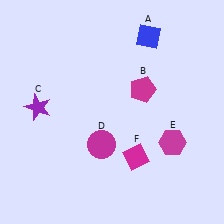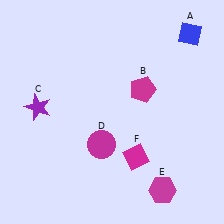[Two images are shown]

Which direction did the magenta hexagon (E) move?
The magenta hexagon (E) moved down.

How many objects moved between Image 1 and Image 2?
2 objects moved between the two images.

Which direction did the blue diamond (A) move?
The blue diamond (A) moved right.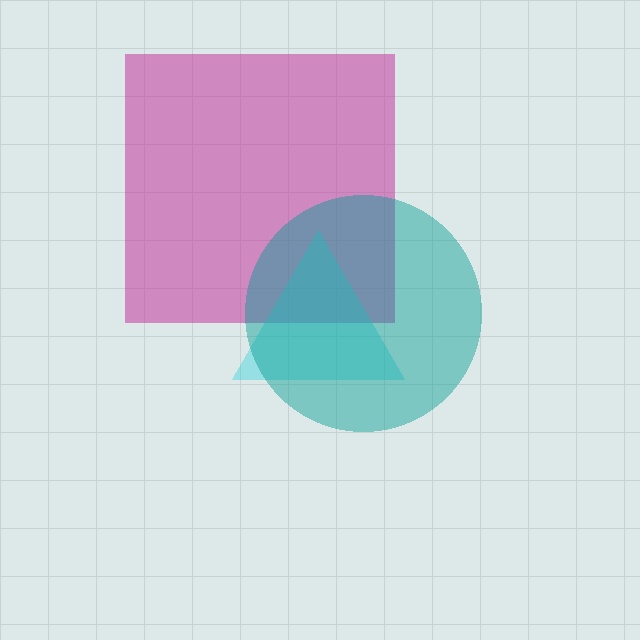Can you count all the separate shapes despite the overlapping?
Yes, there are 3 separate shapes.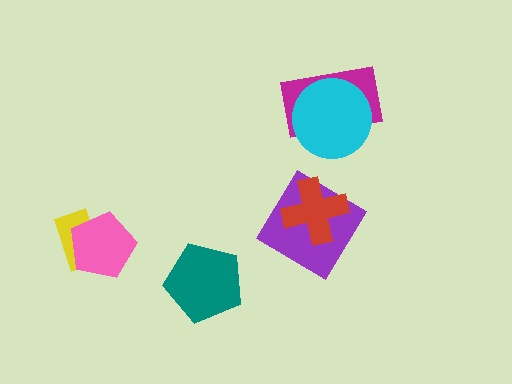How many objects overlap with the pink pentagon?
1 object overlaps with the pink pentagon.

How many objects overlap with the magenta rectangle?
1 object overlaps with the magenta rectangle.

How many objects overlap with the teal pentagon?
0 objects overlap with the teal pentagon.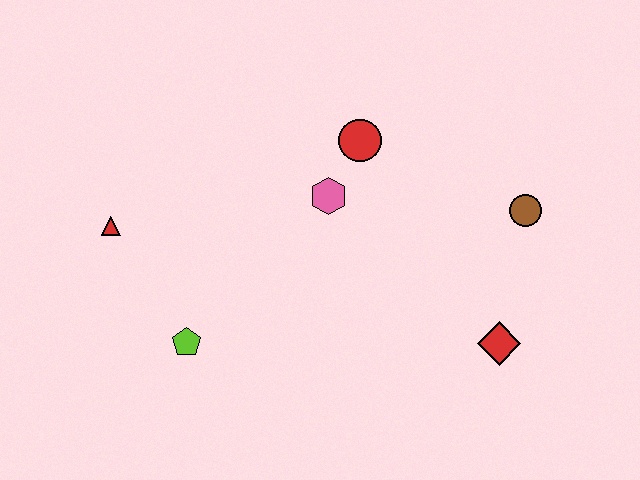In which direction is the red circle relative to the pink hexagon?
The red circle is above the pink hexagon.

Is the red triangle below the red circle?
Yes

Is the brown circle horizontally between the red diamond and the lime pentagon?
No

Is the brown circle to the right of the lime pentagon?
Yes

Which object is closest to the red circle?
The pink hexagon is closest to the red circle.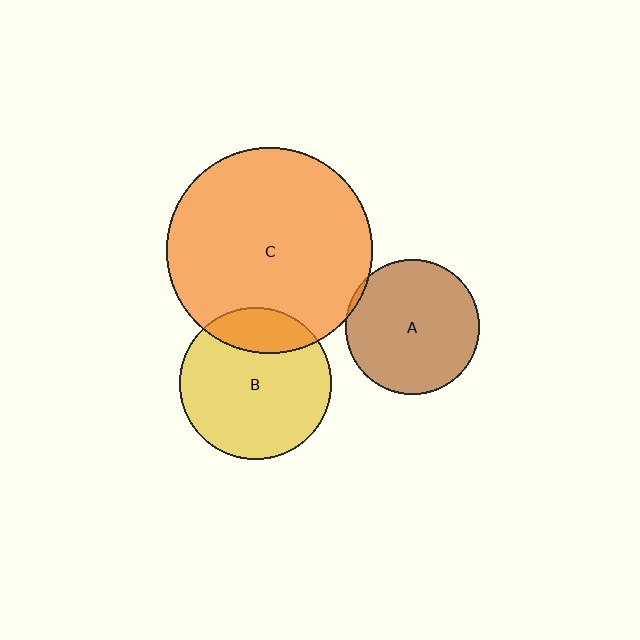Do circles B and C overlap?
Yes.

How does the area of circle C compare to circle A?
Approximately 2.4 times.